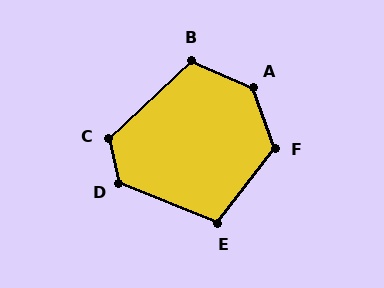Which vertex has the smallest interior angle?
E, at approximately 106 degrees.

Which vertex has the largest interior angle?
A, at approximately 133 degrees.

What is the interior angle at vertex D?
Approximately 124 degrees (obtuse).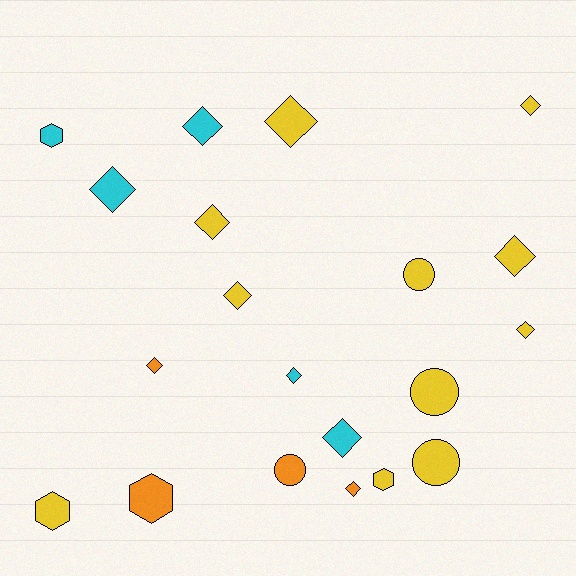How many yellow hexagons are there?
There are 2 yellow hexagons.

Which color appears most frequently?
Yellow, with 11 objects.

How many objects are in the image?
There are 20 objects.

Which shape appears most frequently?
Diamond, with 12 objects.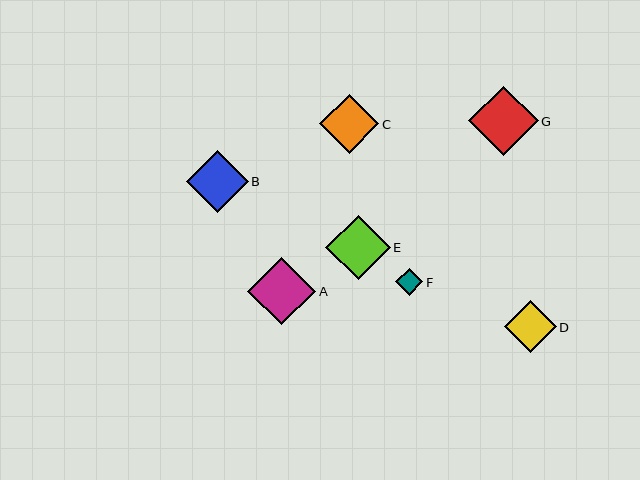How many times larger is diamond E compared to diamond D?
Diamond E is approximately 1.2 times the size of diamond D.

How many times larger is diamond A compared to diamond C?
Diamond A is approximately 1.2 times the size of diamond C.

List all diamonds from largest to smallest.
From largest to smallest: G, A, E, B, C, D, F.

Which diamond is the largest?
Diamond G is the largest with a size of approximately 70 pixels.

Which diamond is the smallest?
Diamond F is the smallest with a size of approximately 27 pixels.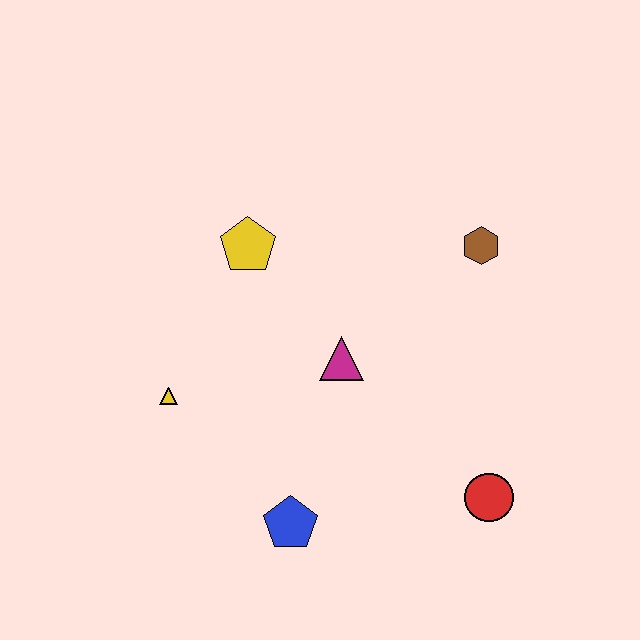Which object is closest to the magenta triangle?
The yellow pentagon is closest to the magenta triangle.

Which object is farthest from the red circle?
The yellow pentagon is farthest from the red circle.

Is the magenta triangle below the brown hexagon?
Yes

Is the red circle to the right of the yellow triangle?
Yes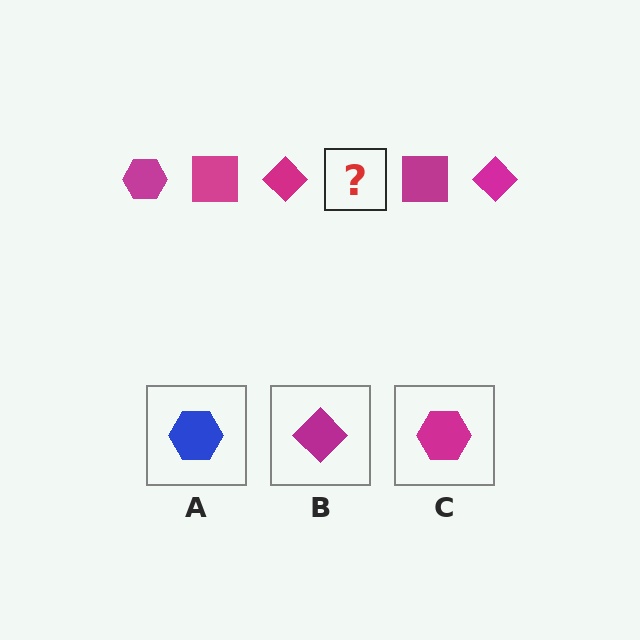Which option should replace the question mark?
Option C.